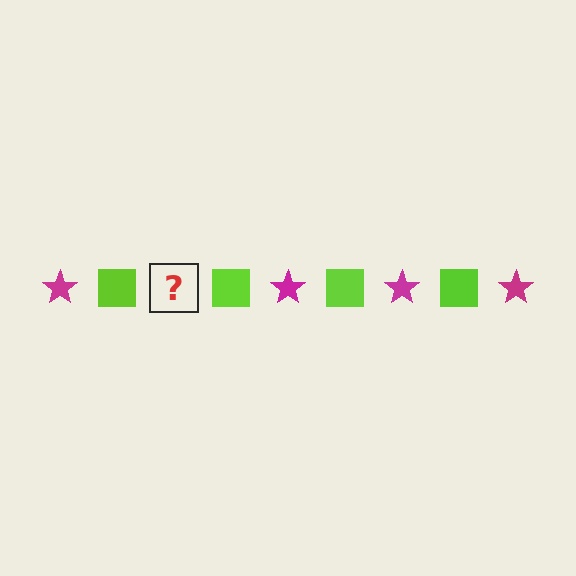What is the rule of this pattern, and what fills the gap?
The rule is that the pattern alternates between magenta star and lime square. The gap should be filled with a magenta star.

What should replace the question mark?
The question mark should be replaced with a magenta star.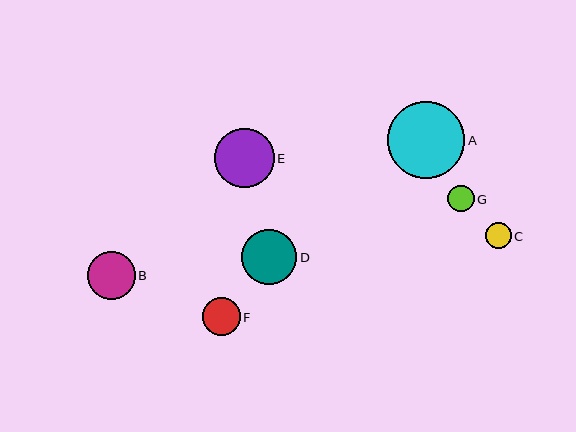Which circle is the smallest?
Circle C is the smallest with a size of approximately 25 pixels.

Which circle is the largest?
Circle A is the largest with a size of approximately 77 pixels.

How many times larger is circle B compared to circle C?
Circle B is approximately 1.9 times the size of circle C.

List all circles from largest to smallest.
From largest to smallest: A, E, D, B, F, G, C.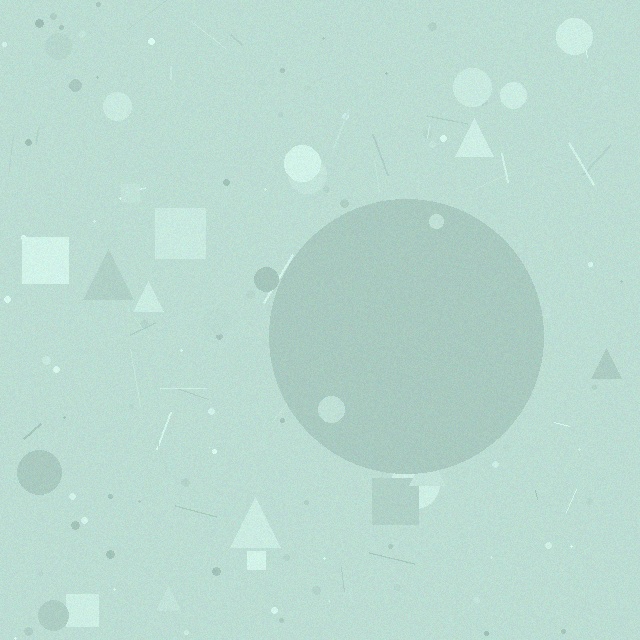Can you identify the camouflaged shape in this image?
The camouflaged shape is a circle.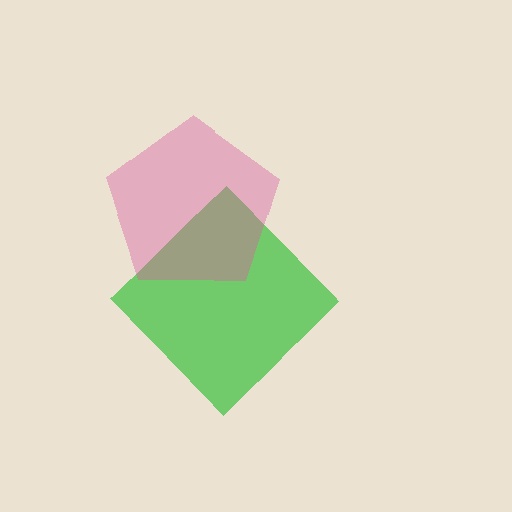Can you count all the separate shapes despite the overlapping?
Yes, there are 2 separate shapes.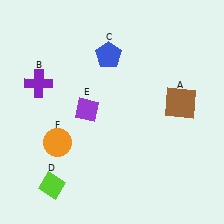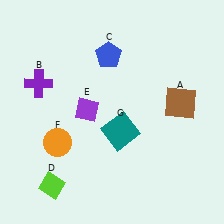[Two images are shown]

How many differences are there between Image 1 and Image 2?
There is 1 difference between the two images.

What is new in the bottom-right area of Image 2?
A teal square (G) was added in the bottom-right area of Image 2.